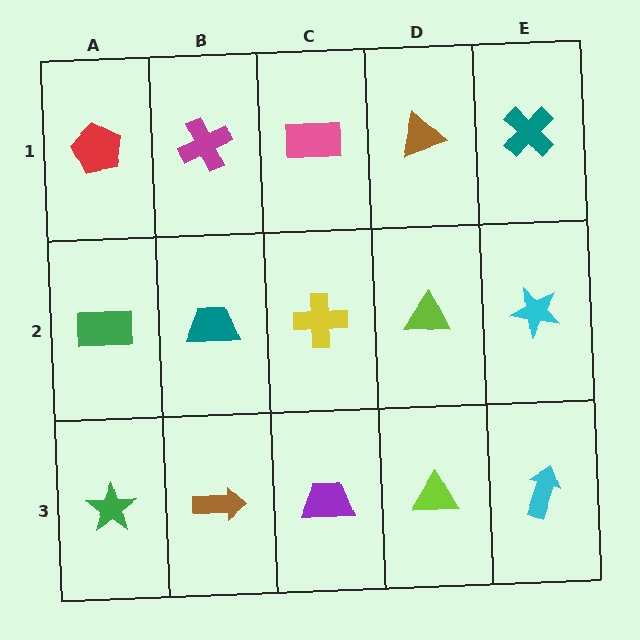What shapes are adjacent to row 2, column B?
A magenta cross (row 1, column B), a brown arrow (row 3, column B), a green rectangle (row 2, column A), a yellow cross (row 2, column C).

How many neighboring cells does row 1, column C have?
3.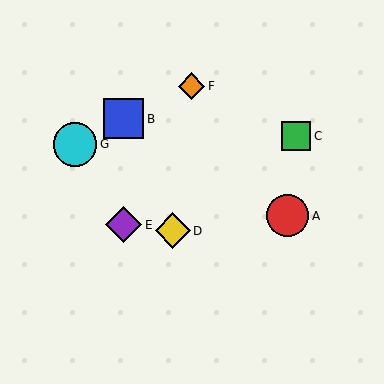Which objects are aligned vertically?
Objects B, E are aligned vertically.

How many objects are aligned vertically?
2 objects (B, E) are aligned vertically.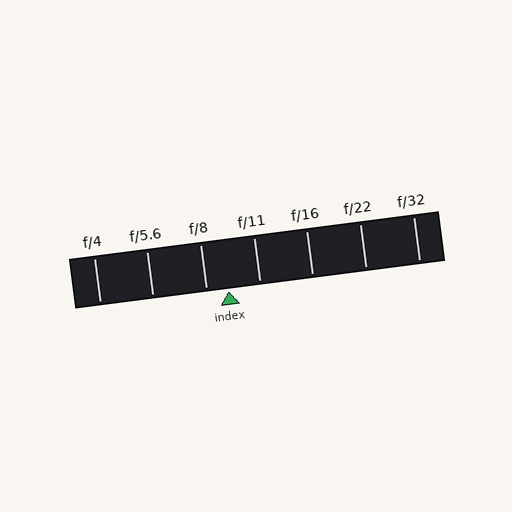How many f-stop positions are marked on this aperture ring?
There are 7 f-stop positions marked.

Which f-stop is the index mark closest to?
The index mark is closest to f/8.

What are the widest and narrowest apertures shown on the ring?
The widest aperture shown is f/4 and the narrowest is f/32.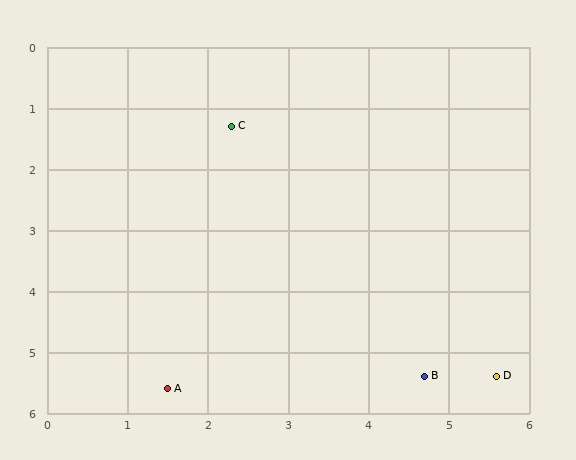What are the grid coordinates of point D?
Point D is at approximately (5.6, 5.4).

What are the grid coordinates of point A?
Point A is at approximately (1.5, 5.6).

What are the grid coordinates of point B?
Point B is at approximately (4.7, 5.4).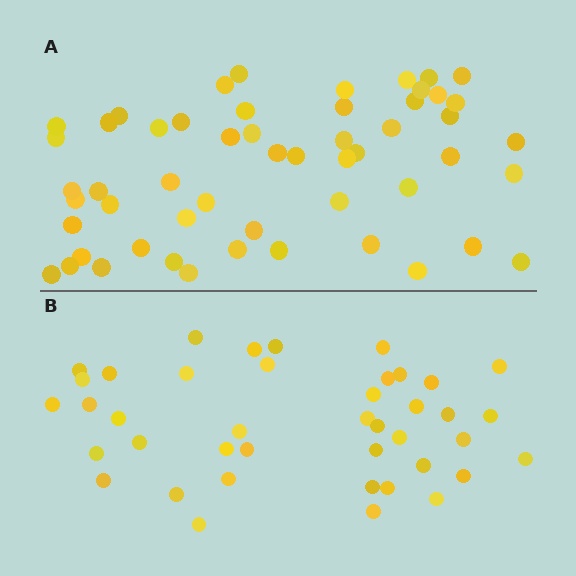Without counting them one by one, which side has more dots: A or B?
Region A (the top region) has more dots.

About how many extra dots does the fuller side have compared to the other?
Region A has approximately 15 more dots than region B.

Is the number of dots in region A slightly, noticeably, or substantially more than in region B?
Region A has noticeably more, but not dramatically so. The ratio is roughly 1.3 to 1.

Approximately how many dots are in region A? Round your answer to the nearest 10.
About 50 dots. (The exact count is 54, which rounds to 50.)